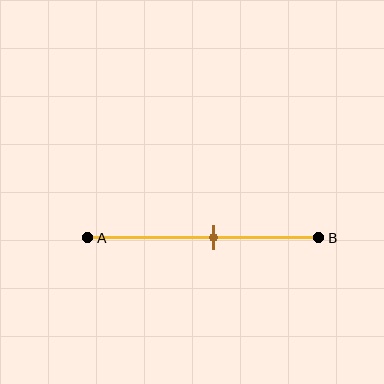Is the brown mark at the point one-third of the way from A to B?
No, the mark is at about 55% from A, not at the 33% one-third point.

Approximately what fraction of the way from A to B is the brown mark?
The brown mark is approximately 55% of the way from A to B.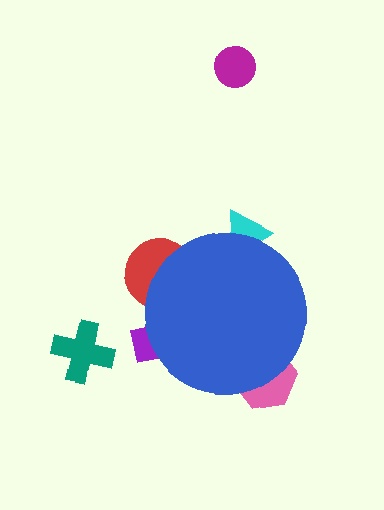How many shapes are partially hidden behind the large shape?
4 shapes are partially hidden.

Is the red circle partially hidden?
Yes, the red circle is partially hidden behind the blue circle.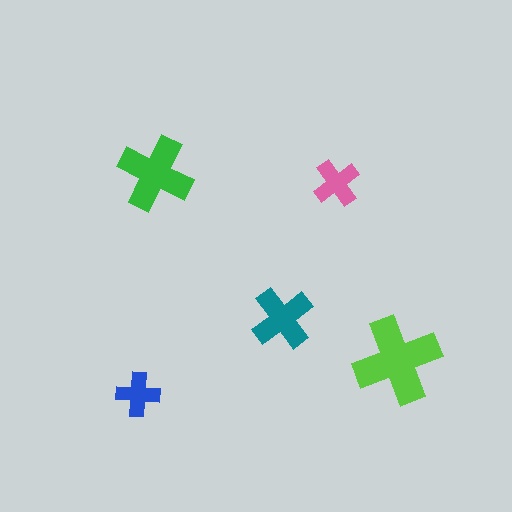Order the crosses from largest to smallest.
the lime one, the green one, the teal one, the pink one, the blue one.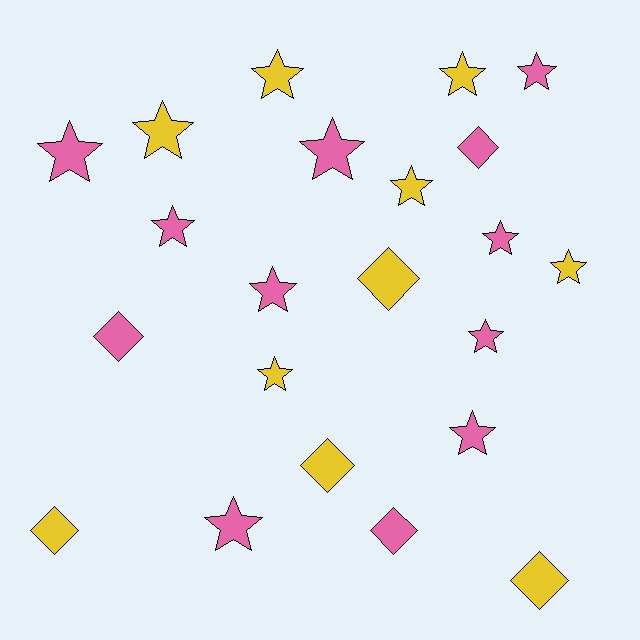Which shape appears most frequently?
Star, with 15 objects.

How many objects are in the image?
There are 22 objects.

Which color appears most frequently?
Pink, with 12 objects.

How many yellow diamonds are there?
There are 4 yellow diamonds.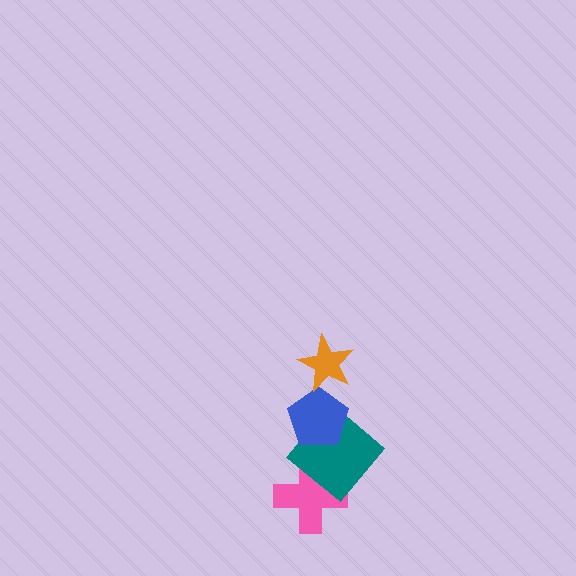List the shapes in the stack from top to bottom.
From top to bottom: the orange star, the blue pentagon, the teal diamond, the pink cross.